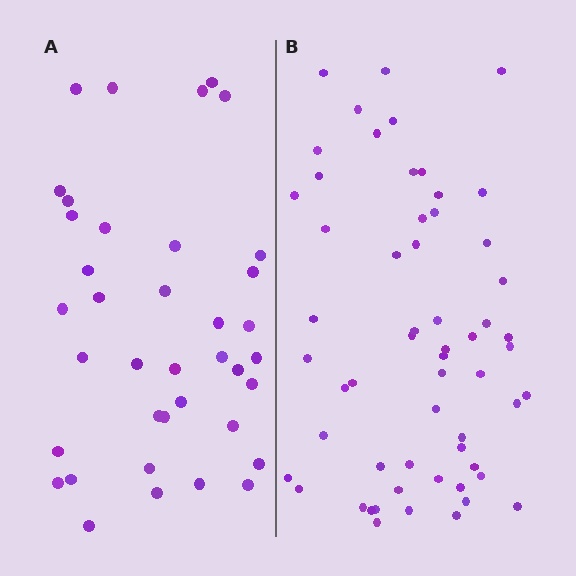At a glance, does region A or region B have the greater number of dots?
Region B (the right region) has more dots.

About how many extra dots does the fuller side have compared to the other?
Region B has approximately 20 more dots than region A.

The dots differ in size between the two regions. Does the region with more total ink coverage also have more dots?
No. Region A has more total ink coverage because its dots are larger, but region B actually contains more individual dots. Total area can be misleading — the number of items is what matters here.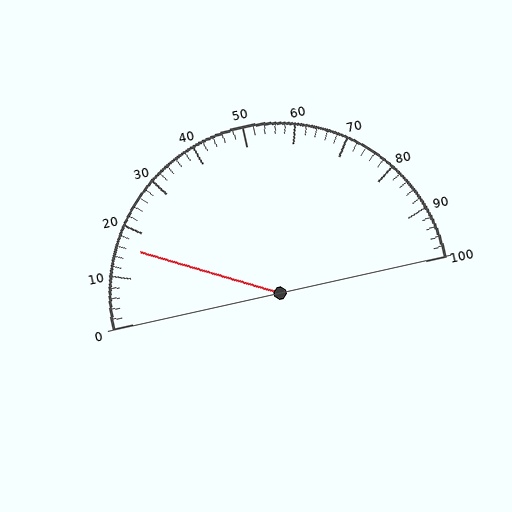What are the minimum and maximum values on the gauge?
The gauge ranges from 0 to 100.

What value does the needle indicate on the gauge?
The needle indicates approximately 16.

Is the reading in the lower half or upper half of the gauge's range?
The reading is in the lower half of the range (0 to 100).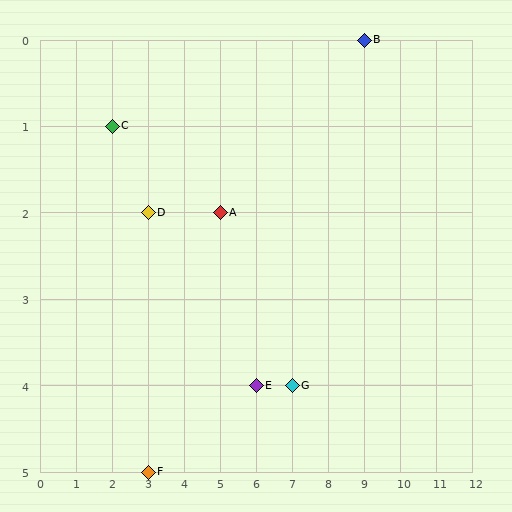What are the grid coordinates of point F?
Point F is at grid coordinates (3, 5).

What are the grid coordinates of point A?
Point A is at grid coordinates (5, 2).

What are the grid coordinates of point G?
Point G is at grid coordinates (7, 4).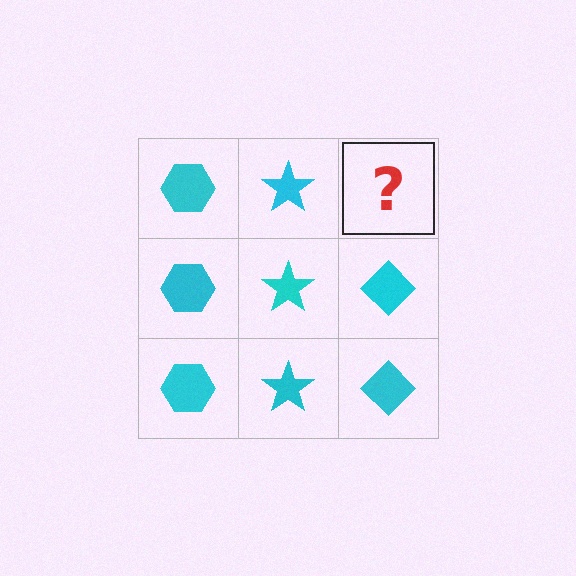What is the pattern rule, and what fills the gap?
The rule is that each column has a consistent shape. The gap should be filled with a cyan diamond.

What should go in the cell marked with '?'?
The missing cell should contain a cyan diamond.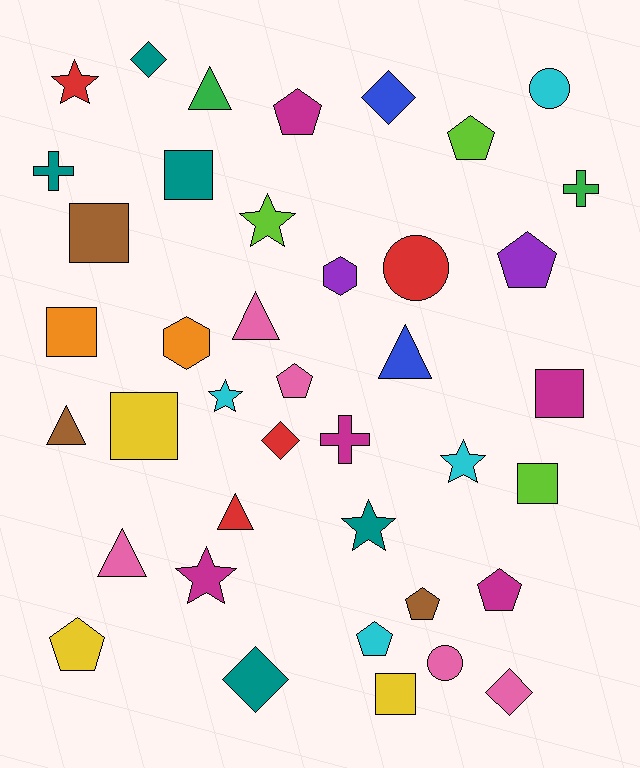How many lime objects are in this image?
There are 3 lime objects.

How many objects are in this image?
There are 40 objects.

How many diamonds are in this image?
There are 5 diamonds.